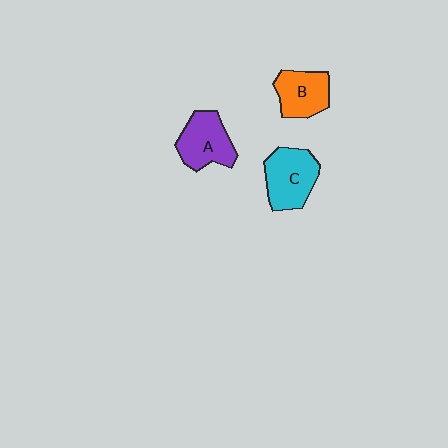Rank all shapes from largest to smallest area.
From largest to smallest: C (cyan), A (purple), B (orange).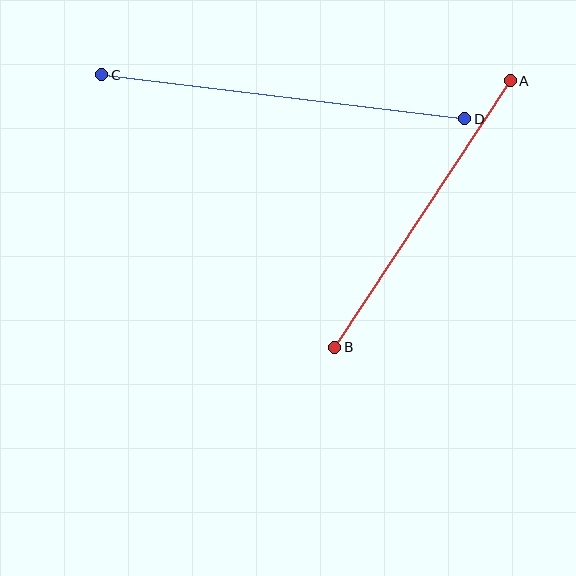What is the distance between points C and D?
The distance is approximately 365 pixels.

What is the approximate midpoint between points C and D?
The midpoint is at approximately (283, 97) pixels.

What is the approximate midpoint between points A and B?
The midpoint is at approximately (422, 214) pixels.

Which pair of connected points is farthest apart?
Points C and D are farthest apart.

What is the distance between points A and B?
The distance is approximately 319 pixels.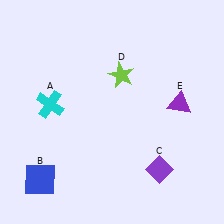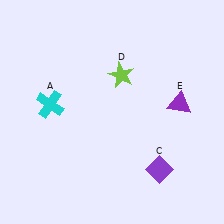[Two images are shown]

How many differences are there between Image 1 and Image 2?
There is 1 difference between the two images.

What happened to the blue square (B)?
The blue square (B) was removed in Image 2. It was in the bottom-left area of Image 1.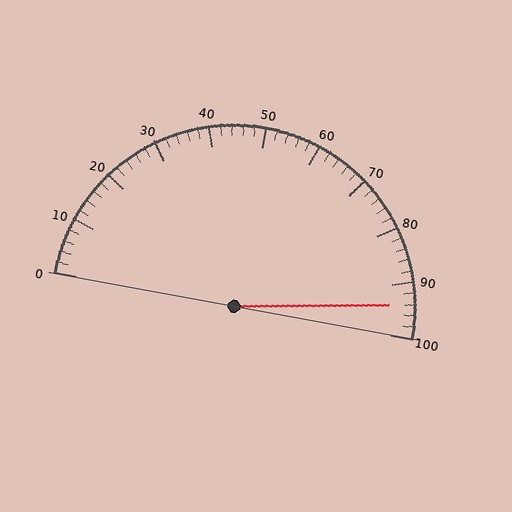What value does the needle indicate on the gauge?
The needle indicates approximately 94.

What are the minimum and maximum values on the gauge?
The gauge ranges from 0 to 100.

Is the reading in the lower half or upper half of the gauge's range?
The reading is in the upper half of the range (0 to 100).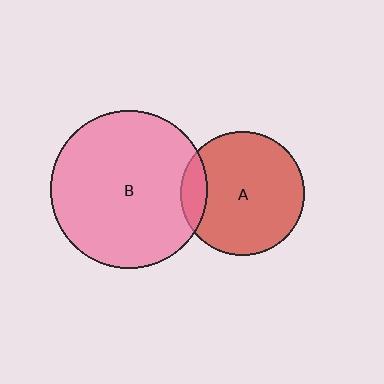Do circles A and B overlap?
Yes.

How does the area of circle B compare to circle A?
Approximately 1.6 times.